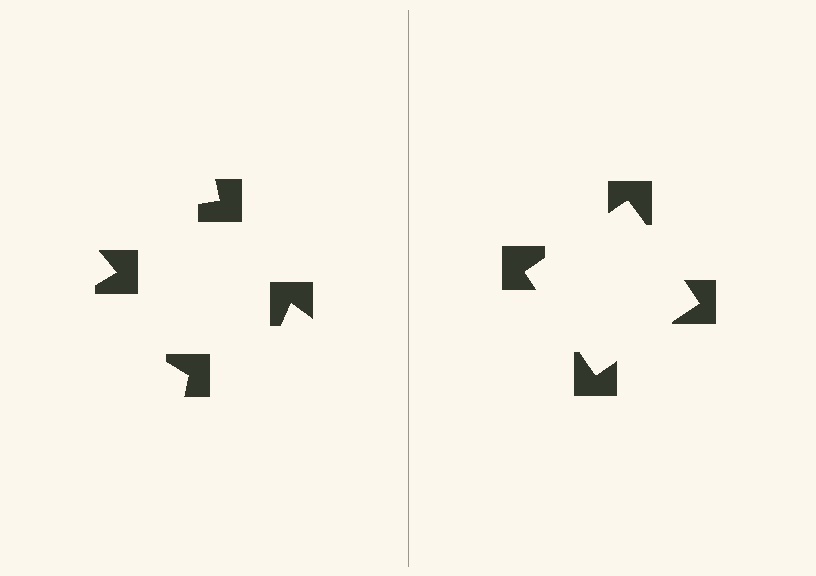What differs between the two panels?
The notched squares are positioned identically on both sides; only the wedge orientations differ. On the right they align to a square; on the left they are misaligned.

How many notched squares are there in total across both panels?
8 — 4 on each side.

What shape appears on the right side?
An illusory square.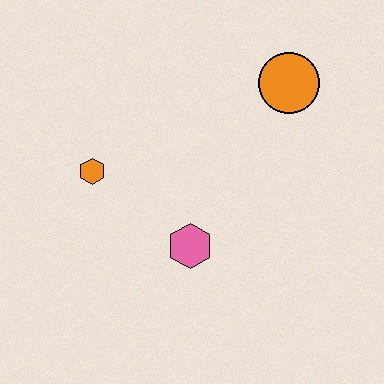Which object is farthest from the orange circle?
The orange hexagon is farthest from the orange circle.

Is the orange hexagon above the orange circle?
No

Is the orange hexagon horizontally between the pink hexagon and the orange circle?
No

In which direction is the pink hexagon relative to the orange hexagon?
The pink hexagon is to the right of the orange hexagon.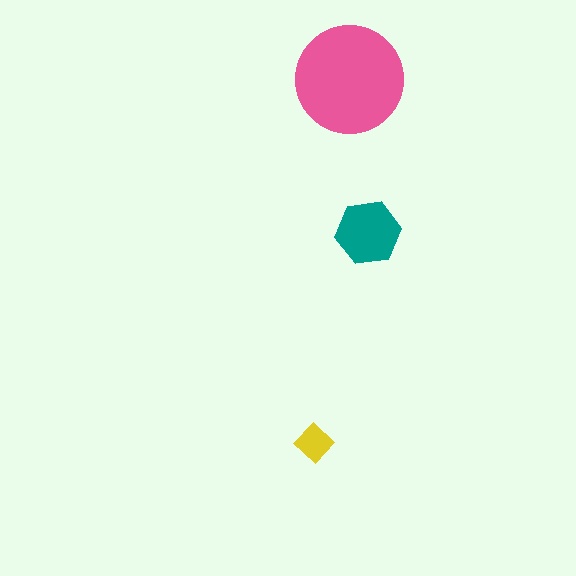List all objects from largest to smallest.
The pink circle, the teal hexagon, the yellow diamond.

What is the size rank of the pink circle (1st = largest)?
1st.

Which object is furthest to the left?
The yellow diamond is leftmost.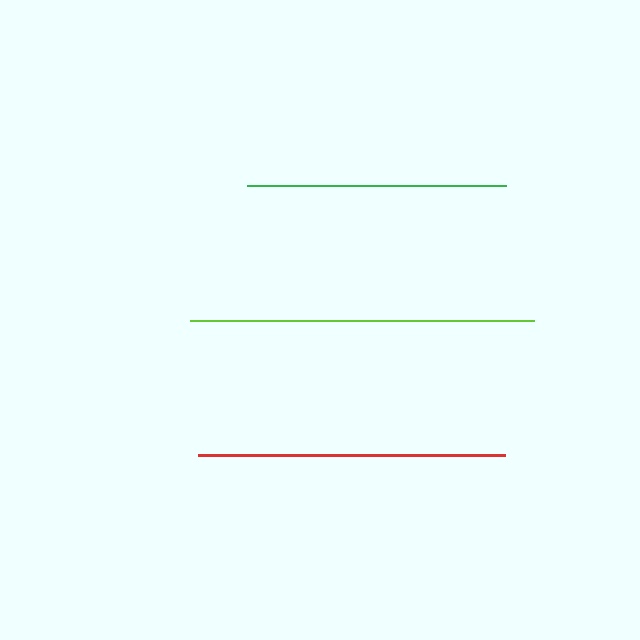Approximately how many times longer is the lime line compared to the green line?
The lime line is approximately 1.3 times the length of the green line.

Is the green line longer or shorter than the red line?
The red line is longer than the green line.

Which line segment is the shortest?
The green line is the shortest at approximately 259 pixels.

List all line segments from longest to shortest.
From longest to shortest: lime, red, green.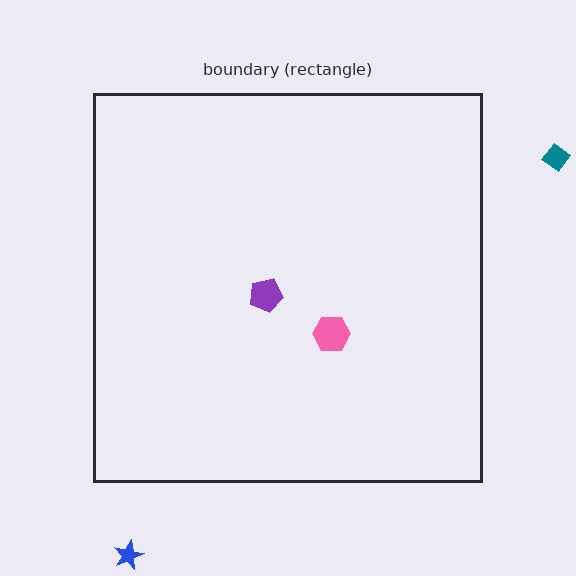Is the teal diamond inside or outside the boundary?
Outside.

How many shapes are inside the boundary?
2 inside, 2 outside.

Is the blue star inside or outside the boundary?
Outside.